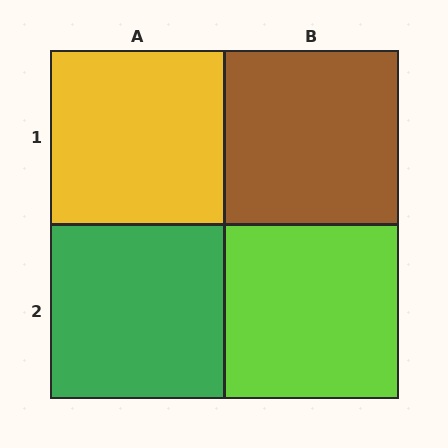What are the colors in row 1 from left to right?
Yellow, brown.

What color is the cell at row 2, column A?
Green.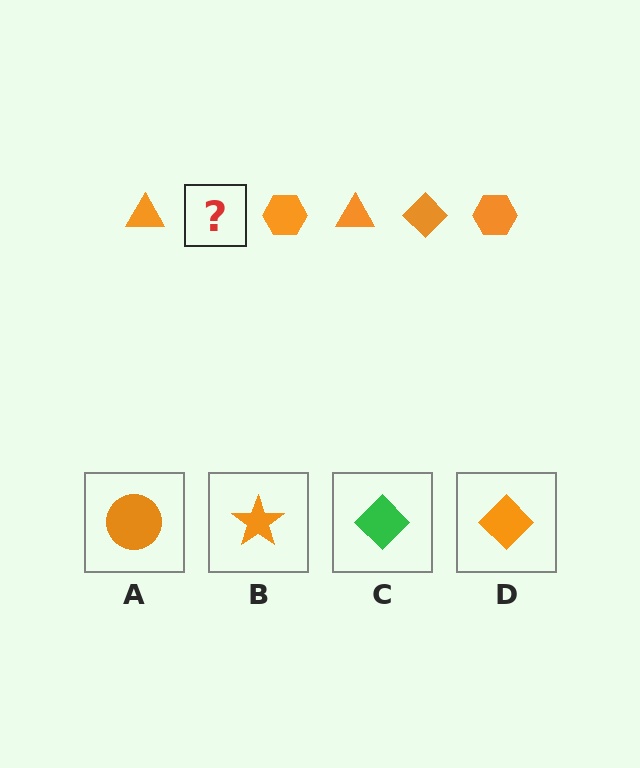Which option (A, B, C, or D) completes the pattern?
D.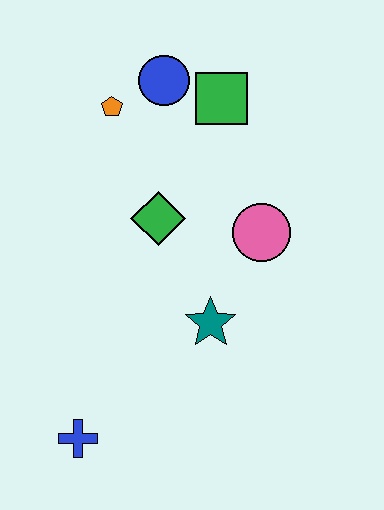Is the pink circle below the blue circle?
Yes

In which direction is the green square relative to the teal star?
The green square is above the teal star.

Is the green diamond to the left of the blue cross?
No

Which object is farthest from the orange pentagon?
The blue cross is farthest from the orange pentagon.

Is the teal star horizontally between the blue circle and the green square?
Yes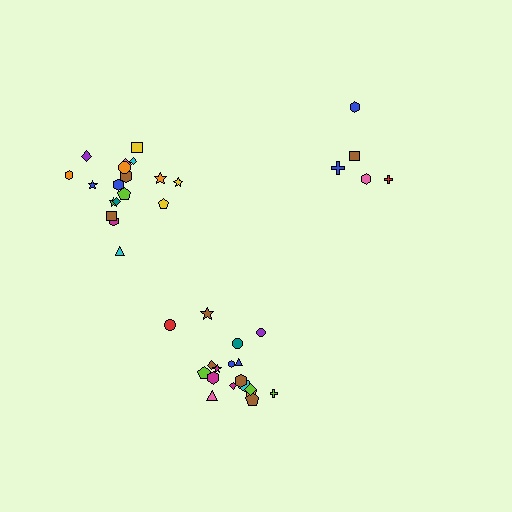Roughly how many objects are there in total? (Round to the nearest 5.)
Roughly 40 objects in total.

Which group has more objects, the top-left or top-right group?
The top-left group.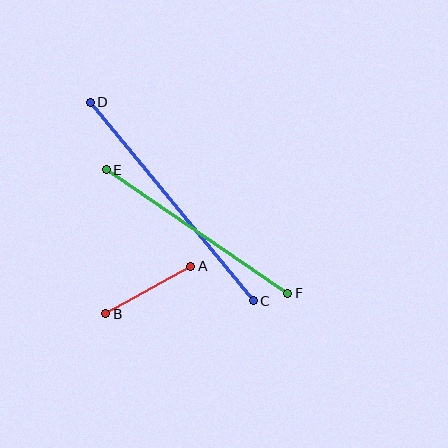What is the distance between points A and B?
The distance is approximately 98 pixels.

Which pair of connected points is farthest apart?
Points C and D are farthest apart.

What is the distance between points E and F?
The distance is approximately 220 pixels.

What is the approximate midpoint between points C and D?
The midpoint is at approximately (172, 202) pixels.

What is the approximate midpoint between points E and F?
The midpoint is at approximately (197, 232) pixels.